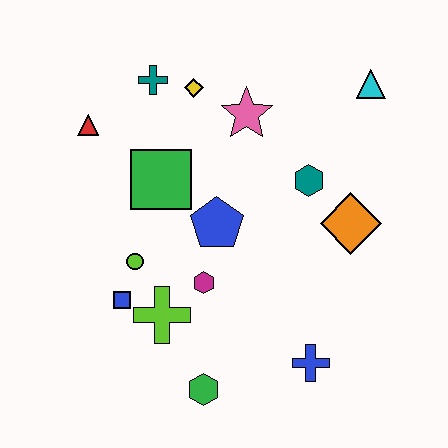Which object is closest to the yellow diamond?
The teal cross is closest to the yellow diamond.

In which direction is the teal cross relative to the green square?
The teal cross is above the green square.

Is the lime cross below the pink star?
Yes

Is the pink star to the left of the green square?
No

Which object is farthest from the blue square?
The cyan triangle is farthest from the blue square.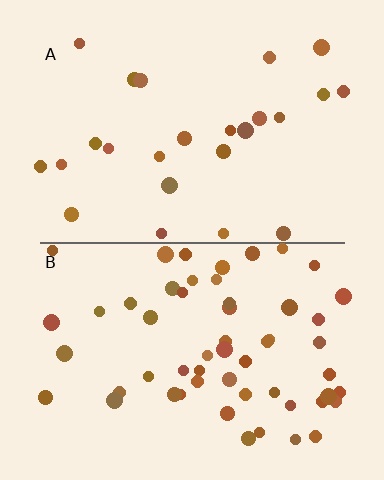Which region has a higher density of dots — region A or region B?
B (the bottom).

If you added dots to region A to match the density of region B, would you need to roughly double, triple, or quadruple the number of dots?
Approximately double.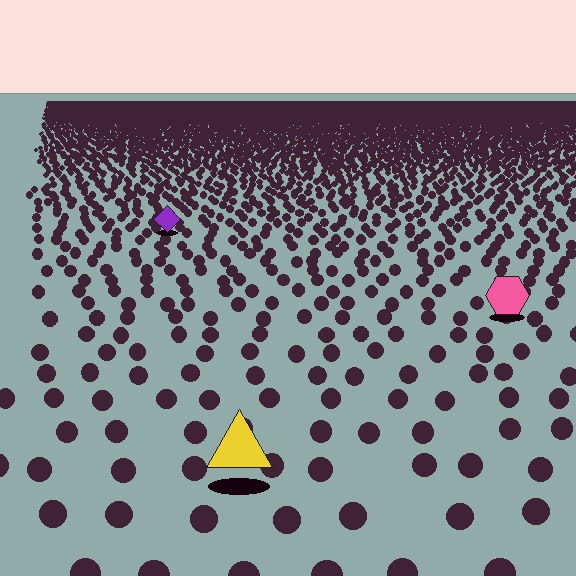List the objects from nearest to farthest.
From nearest to farthest: the yellow triangle, the pink hexagon, the purple diamond.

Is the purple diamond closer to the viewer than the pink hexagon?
No. The pink hexagon is closer — you can tell from the texture gradient: the ground texture is coarser near it.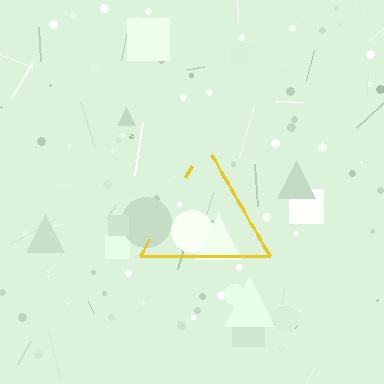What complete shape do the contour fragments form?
The contour fragments form a triangle.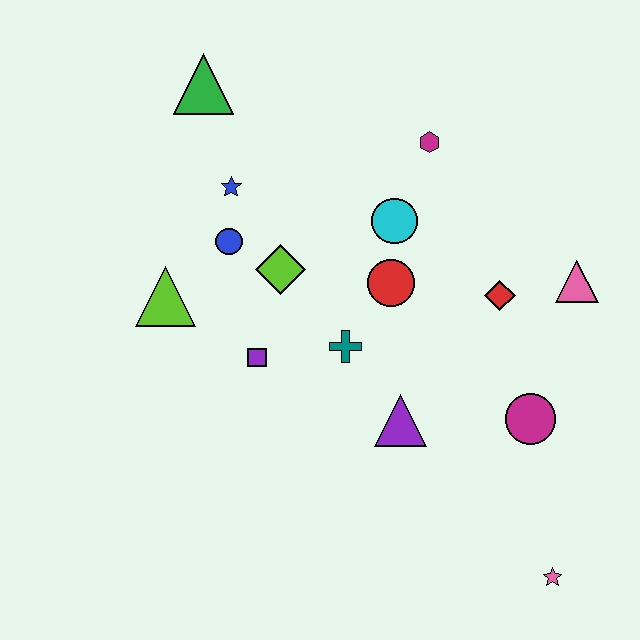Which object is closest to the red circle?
The cyan circle is closest to the red circle.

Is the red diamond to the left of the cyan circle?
No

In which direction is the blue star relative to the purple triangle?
The blue star is above the purple triangle.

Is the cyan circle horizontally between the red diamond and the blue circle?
Yes